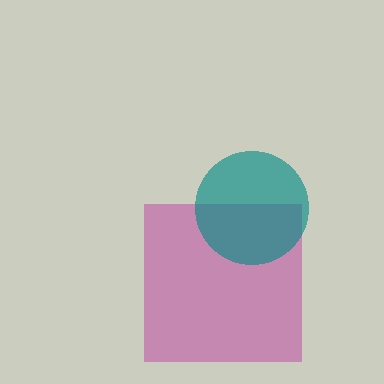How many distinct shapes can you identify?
There are 2 distinct shapes: a magenta square, a teal circle.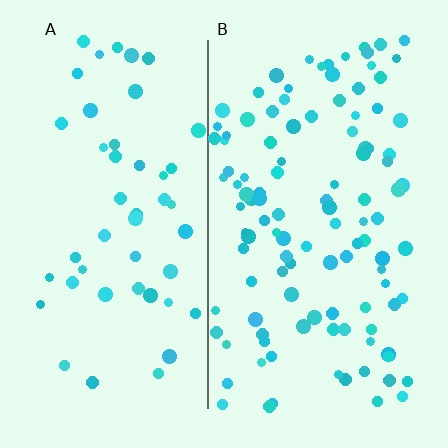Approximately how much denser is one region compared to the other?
Approximately 2.3× — region B over region A.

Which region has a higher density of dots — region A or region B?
B (the right).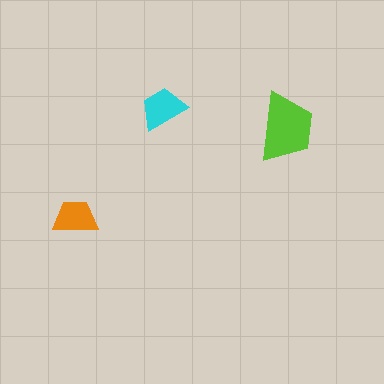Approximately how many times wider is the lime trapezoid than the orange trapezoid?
About 1.5 times wider.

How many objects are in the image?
There are 3 objects in the image.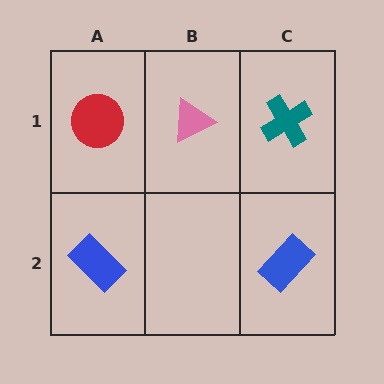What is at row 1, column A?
A red circle.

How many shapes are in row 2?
2 shapes.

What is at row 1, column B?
A pink triangle.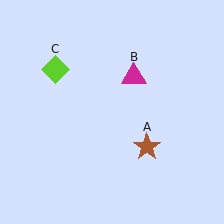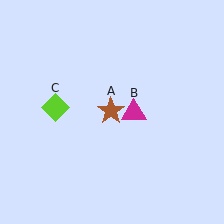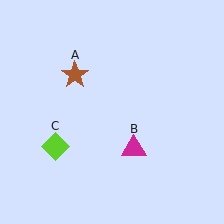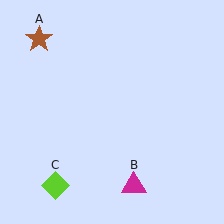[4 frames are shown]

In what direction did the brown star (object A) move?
The brown star (object A) moved up and to the left.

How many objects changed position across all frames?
3 objects changed position: brown star (object A), magenta triangle (object B), lime diamond (object C).